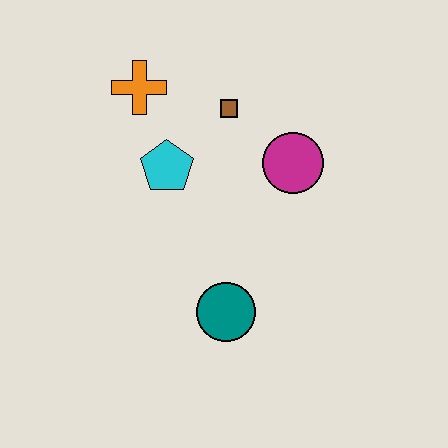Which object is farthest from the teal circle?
The orange cross is farthest from the teal circle.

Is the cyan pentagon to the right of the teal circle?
No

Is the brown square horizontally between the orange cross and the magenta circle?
Yes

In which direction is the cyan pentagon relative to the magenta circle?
The cyan pentagon is to the left of the magenta circle.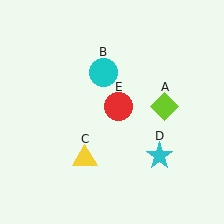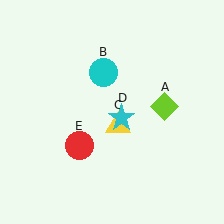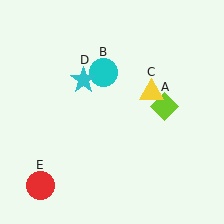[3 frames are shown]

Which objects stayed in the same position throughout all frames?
Lime diamond (object A) and cyan circle (object B) remained stationary.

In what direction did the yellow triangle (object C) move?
The yellow triangle (object C) moved up and to the right.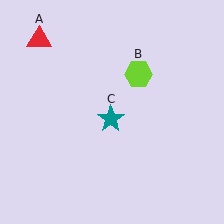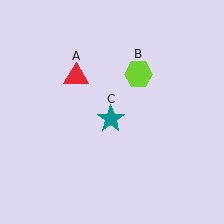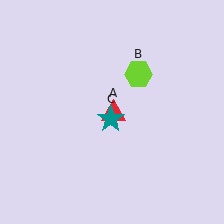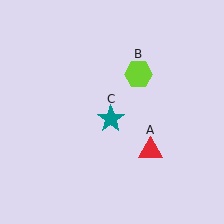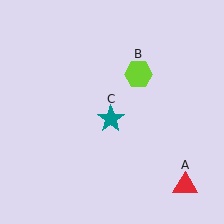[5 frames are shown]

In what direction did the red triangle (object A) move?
The red triangle (object A) moved down and to the right.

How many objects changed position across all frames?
1 object changed position: red triangle (object A).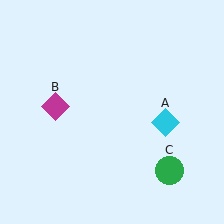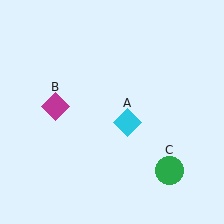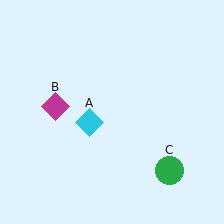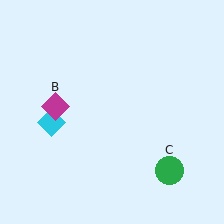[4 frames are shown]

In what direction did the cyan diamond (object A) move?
The cyan diamond (object A) moved left.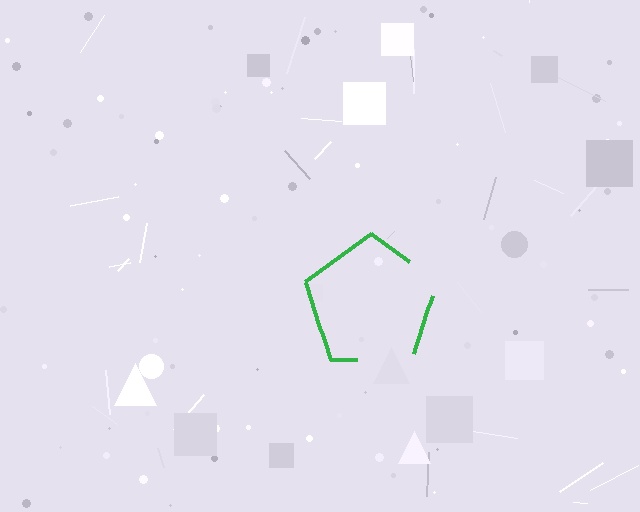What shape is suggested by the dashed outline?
The dashed outline suggests a pentagon.